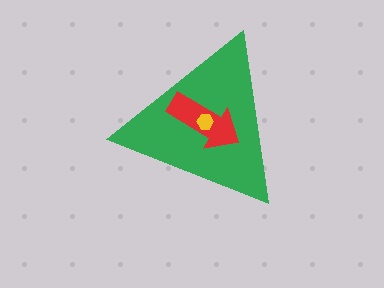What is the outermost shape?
The green triangle.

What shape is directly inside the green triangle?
The red arrow.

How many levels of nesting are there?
3.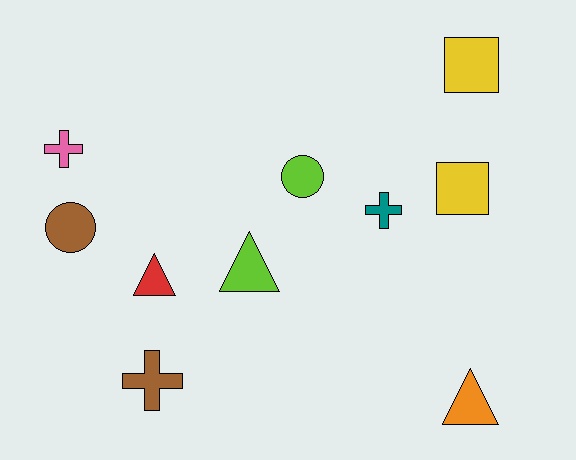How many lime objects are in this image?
There are 2 lime objects.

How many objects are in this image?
There are 10 objects.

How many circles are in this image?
There are 2 circles.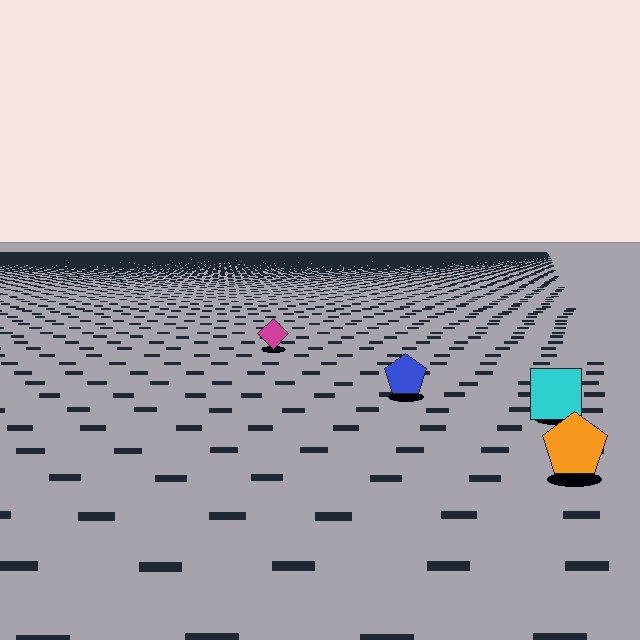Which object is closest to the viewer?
The orange pentagon is closest. The texture marks near it are larger and more spread out.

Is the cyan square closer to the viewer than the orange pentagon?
No. The orange pentagon is closer — you can tell from the texture gradient: the ground texture is coarser near it.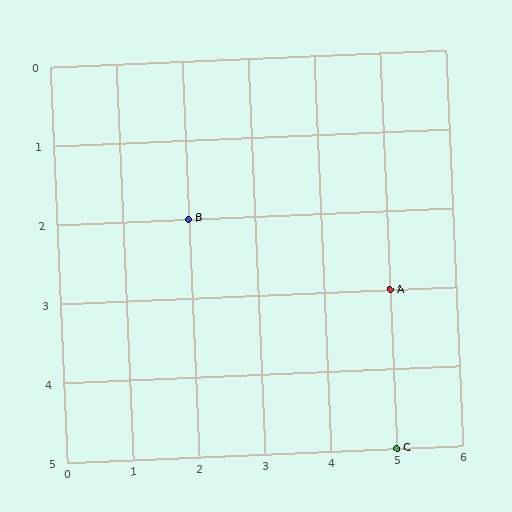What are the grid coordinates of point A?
Point A is at grid coordinates (5, 3).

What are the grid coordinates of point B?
Point B is at grid coordinates (2, 2).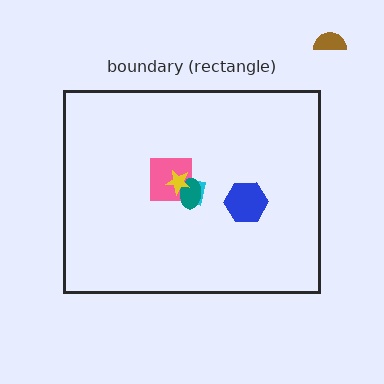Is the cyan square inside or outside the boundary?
Inside.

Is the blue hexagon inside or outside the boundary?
Inside.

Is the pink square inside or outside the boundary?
Inside.